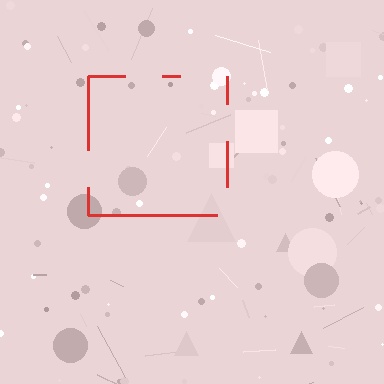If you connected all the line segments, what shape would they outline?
They would outline a square.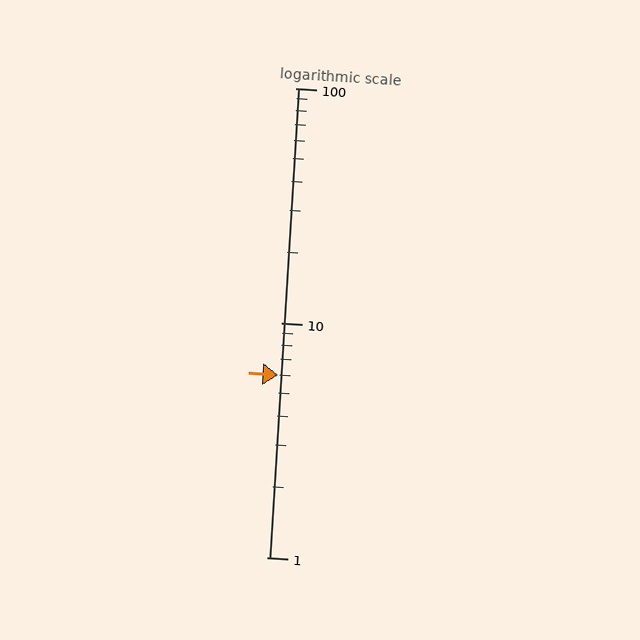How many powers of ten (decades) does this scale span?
The scale spans 2 decades, from 1 to 100.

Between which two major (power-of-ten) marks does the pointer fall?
The pointer is between 1 and 10.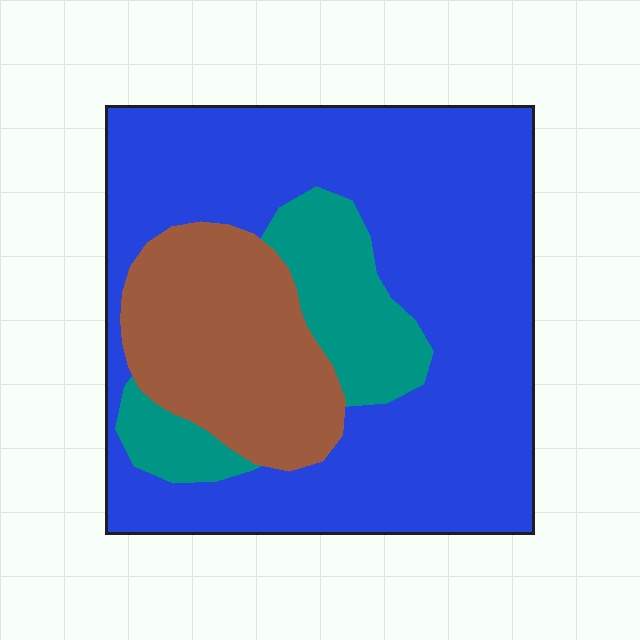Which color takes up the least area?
Teal, at roughly 15%.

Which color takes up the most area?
Blue, at roughly 65%.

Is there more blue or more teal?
Blue.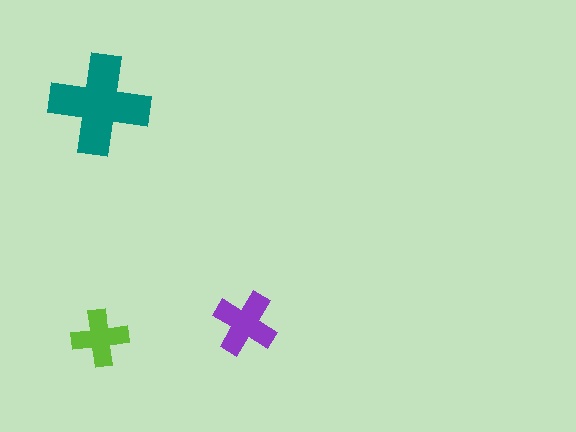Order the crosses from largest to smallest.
the teal one, the purple one, the lime one.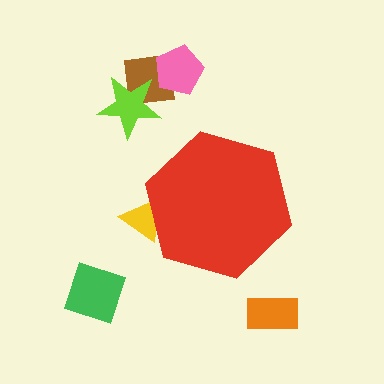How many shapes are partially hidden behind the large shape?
1 shape is partially hidden.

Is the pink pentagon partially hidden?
No, the pink pentagon is fully visible.